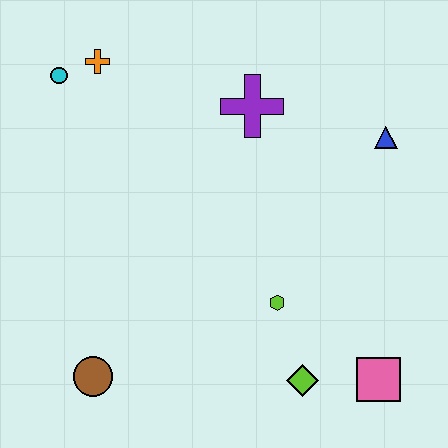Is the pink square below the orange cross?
Yes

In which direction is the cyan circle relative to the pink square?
The cyan circle is to the left of the pink square.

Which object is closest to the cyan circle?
The orange cross is closest to the cyan circle.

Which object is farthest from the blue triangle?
The brown circle is farthest from the blue triangle.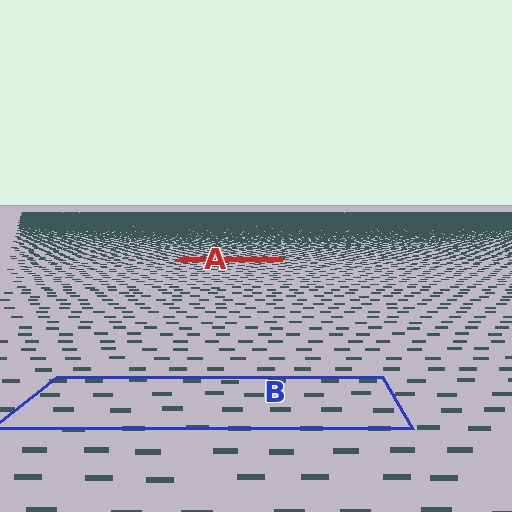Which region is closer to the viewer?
Region B is closer. The texture elements there are larger and more spread out.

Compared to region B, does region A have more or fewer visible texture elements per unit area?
Region A has more texture elements per unit area — they are packed more densely because it is farther away.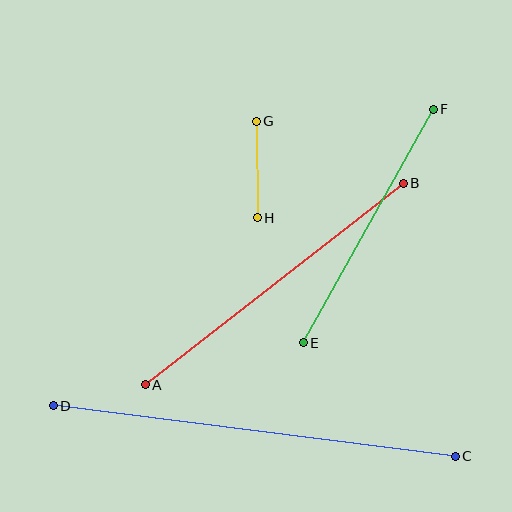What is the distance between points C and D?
The distance is approximately 405 pixels.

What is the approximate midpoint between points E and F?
The midpoint is at approximately (368, 226) pixels.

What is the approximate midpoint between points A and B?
The midpoint is at approximately (274, 284) pixels.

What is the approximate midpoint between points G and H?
The midpoint is at approximately (257, 170) pixels.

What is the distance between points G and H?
The distance is approximately 97 pixels.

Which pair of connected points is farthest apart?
Points C and D are farthest apart.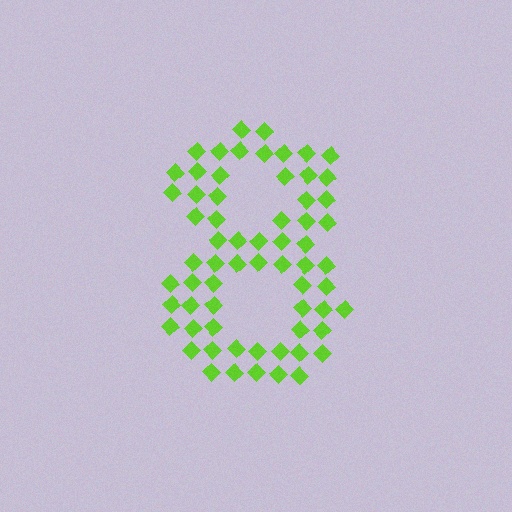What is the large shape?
The large shape is the digit 8.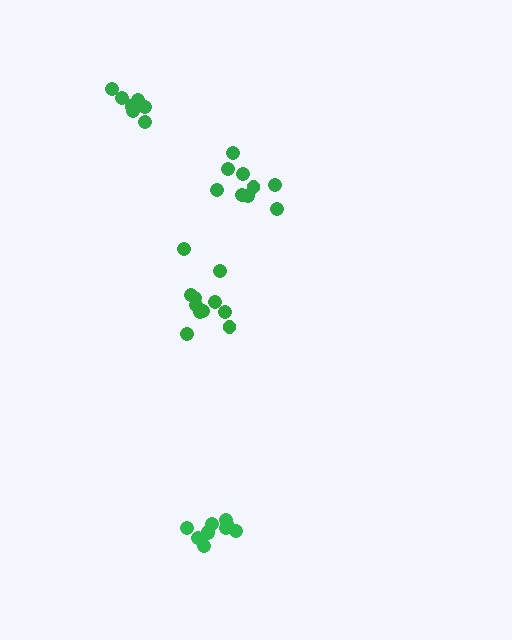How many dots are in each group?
Group 1: 7 dots, Group 2: 11 dots, Group 3: 10 dots, Group 4: 9 dots (37 total).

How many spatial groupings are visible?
There are 4 spatial groupings.